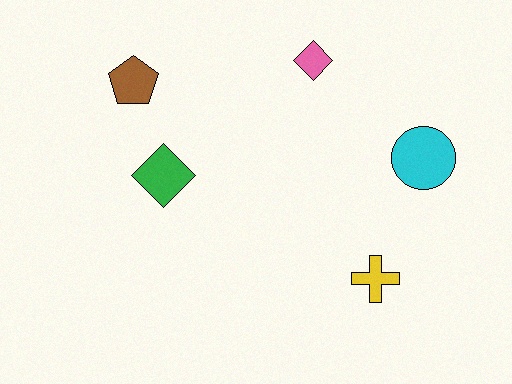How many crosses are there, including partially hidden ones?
There is 1 cross.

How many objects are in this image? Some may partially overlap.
There are 5 objects.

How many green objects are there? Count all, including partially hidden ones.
There is 1 green object.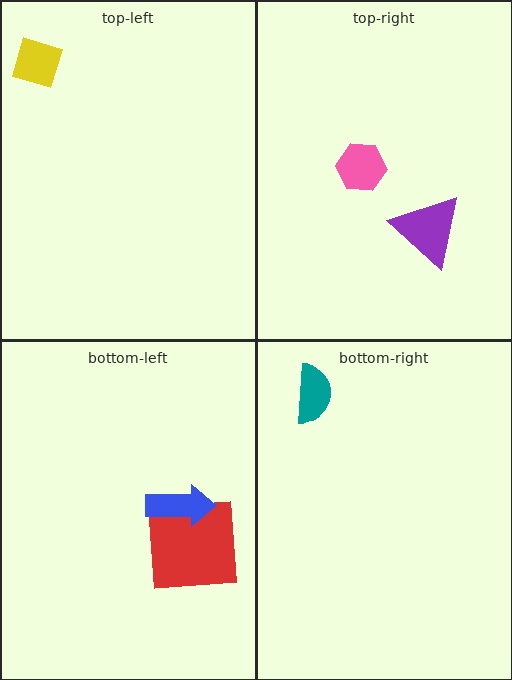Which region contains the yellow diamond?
The top-left region.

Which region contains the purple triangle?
The top-right region.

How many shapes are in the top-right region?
2.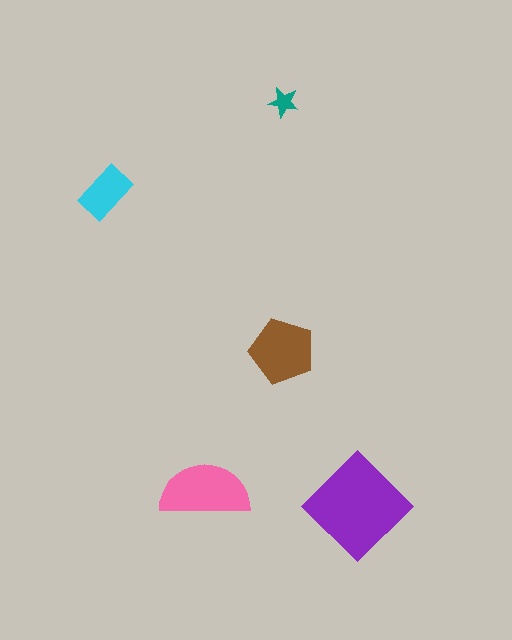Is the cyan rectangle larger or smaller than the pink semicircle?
Smaller.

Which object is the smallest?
The teal star.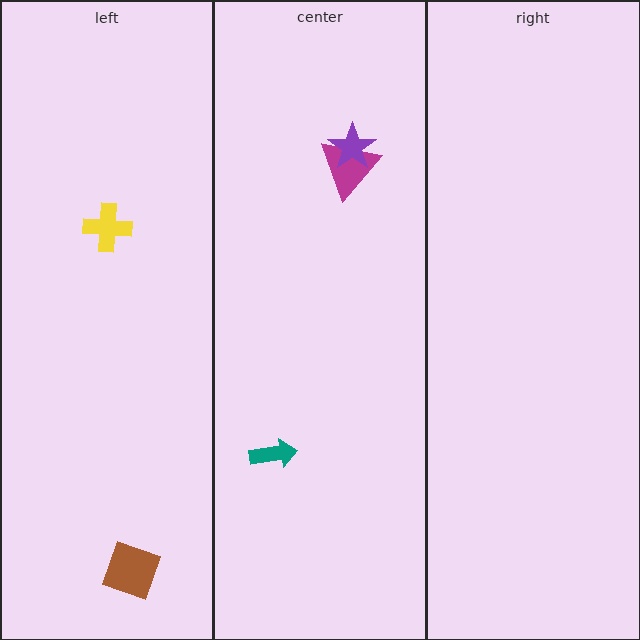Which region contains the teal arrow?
The center region.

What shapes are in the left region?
The brown square, the yellow cross.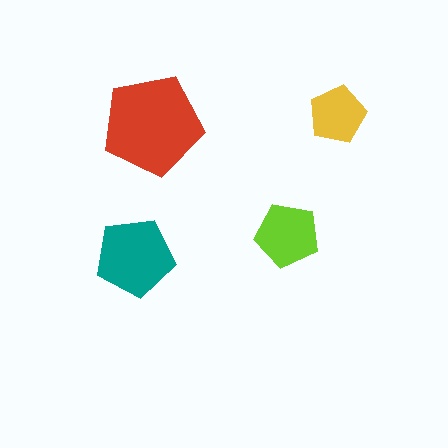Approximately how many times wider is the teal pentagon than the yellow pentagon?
About 1.5 times wider.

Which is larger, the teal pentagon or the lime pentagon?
The teal one.